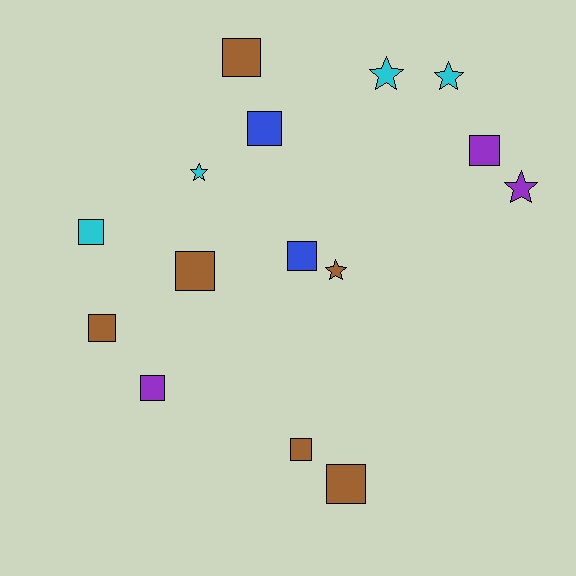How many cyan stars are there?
There are 3 cyan stars.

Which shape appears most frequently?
Square, with 10 objects.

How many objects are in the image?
There are 15 objects.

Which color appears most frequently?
Brown, with 6 objects.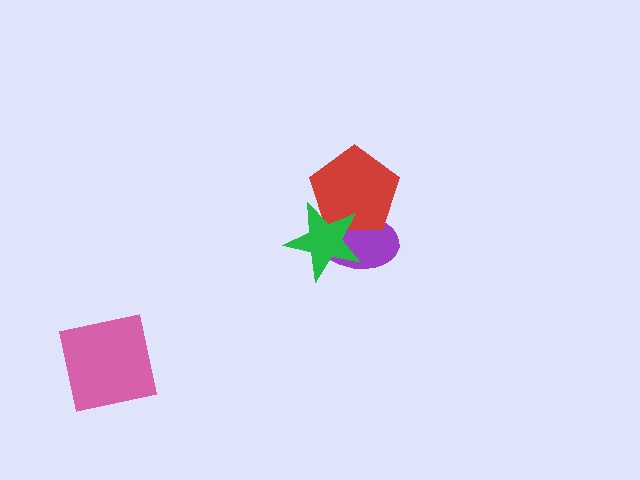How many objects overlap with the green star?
2 objects overlap with the green star.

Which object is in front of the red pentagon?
The green star is in front of the red pentagon.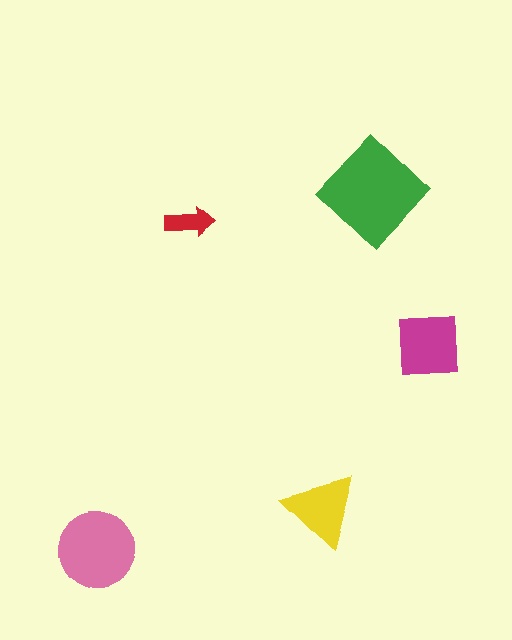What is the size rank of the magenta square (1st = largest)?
3rd.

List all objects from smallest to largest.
The red arrow, the yellow triangle, the magenta square, the pink circle, the green diamond.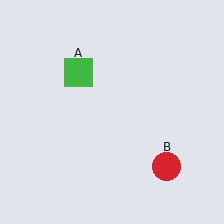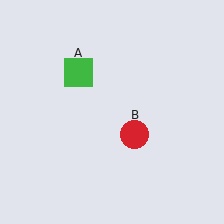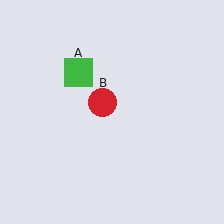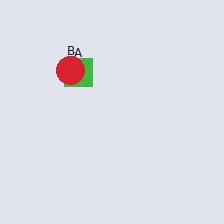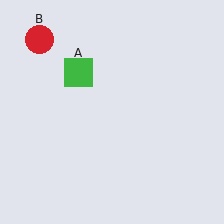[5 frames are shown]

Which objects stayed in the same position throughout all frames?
Green square (object A) remained stationary.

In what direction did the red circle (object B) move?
The red circle (object B) moved up and to the left.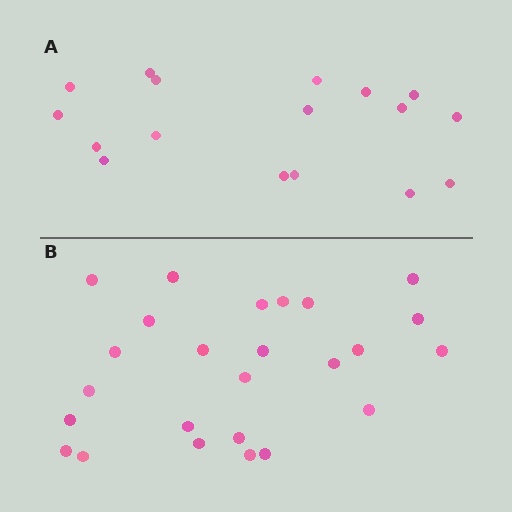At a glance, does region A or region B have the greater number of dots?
Region B (the bottom region) has more dots.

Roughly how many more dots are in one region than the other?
Region B has roughly 8 or so more dots than region A.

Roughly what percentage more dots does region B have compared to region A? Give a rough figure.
About 45% more.